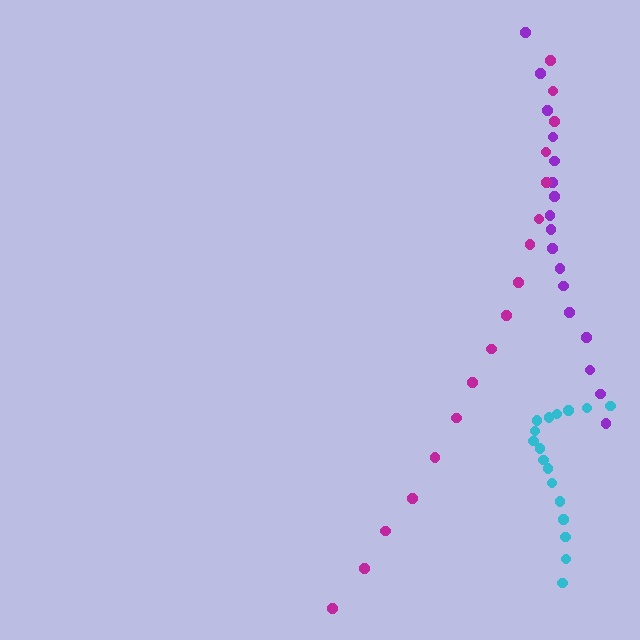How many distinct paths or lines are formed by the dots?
There are 3 distinct paths.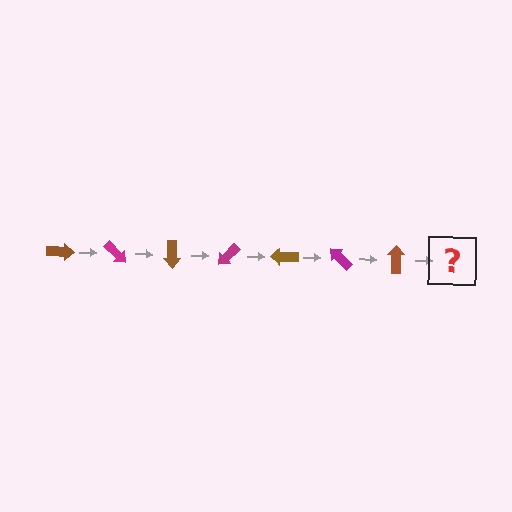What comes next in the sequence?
The next element should be a magenta arrow, rotated 315 degrees from the start.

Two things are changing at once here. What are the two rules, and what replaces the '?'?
The two rules are that it rotates 45 degrees each step and the color cycles through brown and magenta. The '?' should be a magenta arrow, rotated 315 degrees from the start.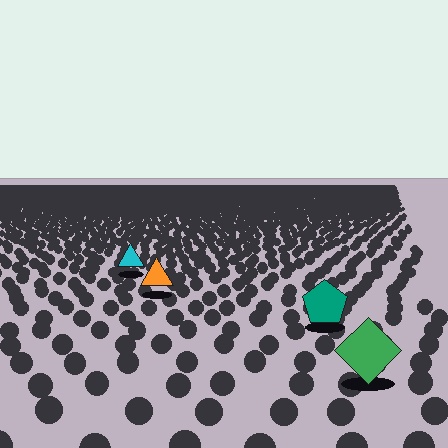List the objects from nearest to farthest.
From nearest to farthest: the green diamond, the teal pentagon, the orange triangle, the cyan triangle.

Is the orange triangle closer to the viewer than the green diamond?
No. The green diamond is closer — you can tell from the texture gradient: the ground texture is coarser near it.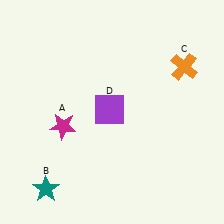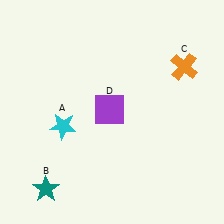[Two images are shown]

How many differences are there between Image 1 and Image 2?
There is 1 difference between the two images.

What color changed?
The star (A) changed from magenta in Image 1 to cyan in Image 2.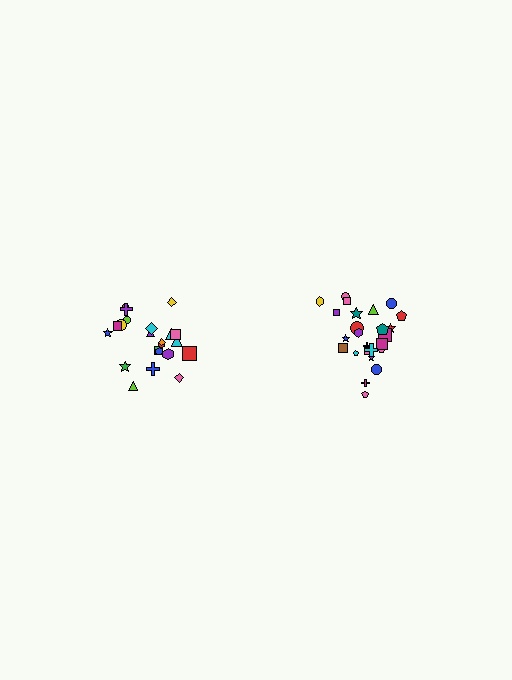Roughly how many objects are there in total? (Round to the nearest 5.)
Roughly 45 objects in total.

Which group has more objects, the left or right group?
The right group.